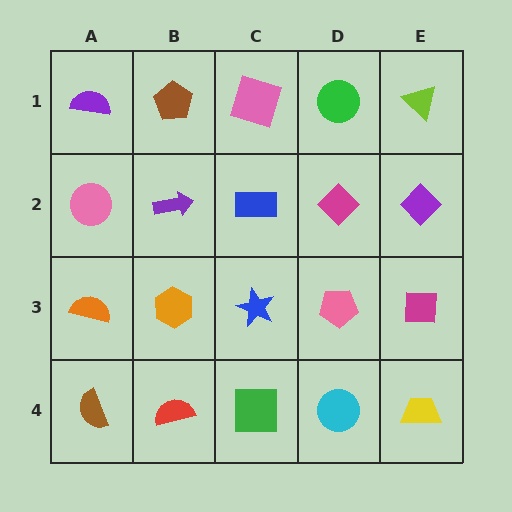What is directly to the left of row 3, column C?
An orange hexagon.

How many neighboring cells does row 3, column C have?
4.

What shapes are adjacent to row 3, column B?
A purple arrow (row 2, column B), a red semicircle (row 4, column B), an orange semicircle (row 3, column A), a blue star (row 3, column C).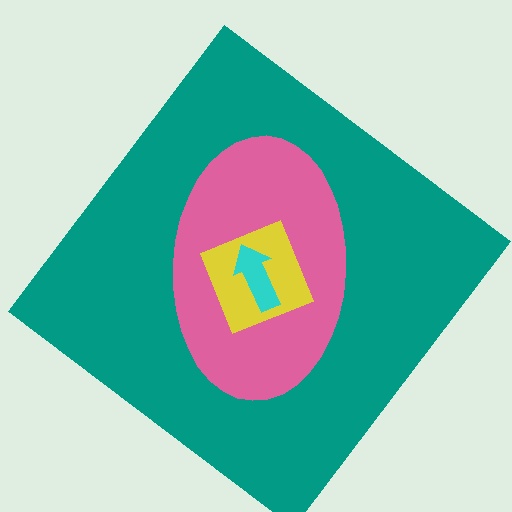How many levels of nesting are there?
4.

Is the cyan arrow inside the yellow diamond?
Yes.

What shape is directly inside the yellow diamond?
The cyan arrow.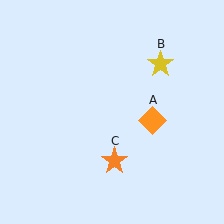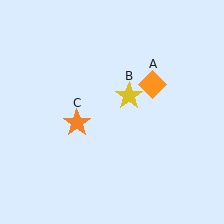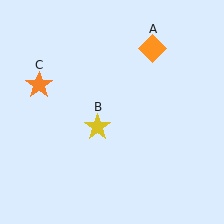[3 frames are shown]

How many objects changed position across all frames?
3 objects changed position: orange diamond (object A), yellow star (object B), orange star (object C).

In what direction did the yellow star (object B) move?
The yellow star (object B) moved down and to the left.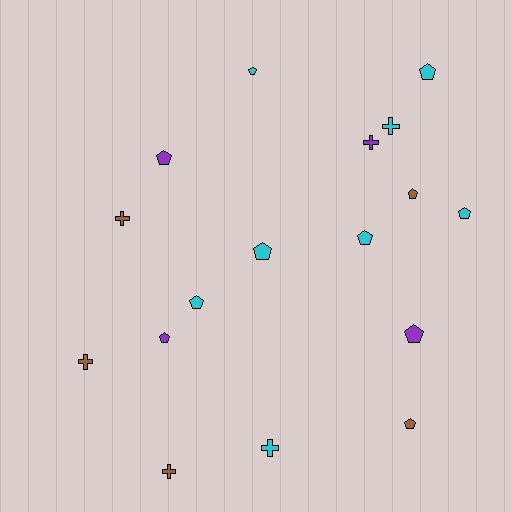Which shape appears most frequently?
Pentagon, with 11 objects.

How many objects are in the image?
There are 17 objects.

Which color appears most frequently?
Cyan, with 8 objects.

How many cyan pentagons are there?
There are 6 cyan pentagons.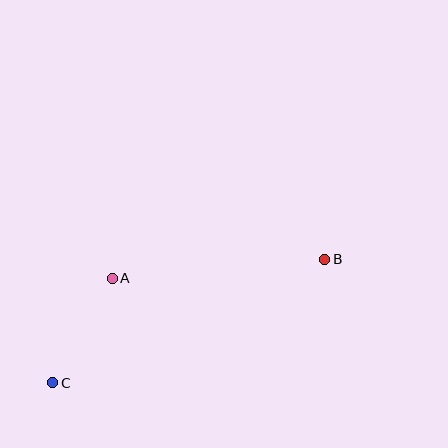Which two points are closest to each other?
Points A and C are closest to each other.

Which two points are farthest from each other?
Points B and C are farthest from each other.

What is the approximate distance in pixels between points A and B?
The distance between A and B is approximately 213 pixels.